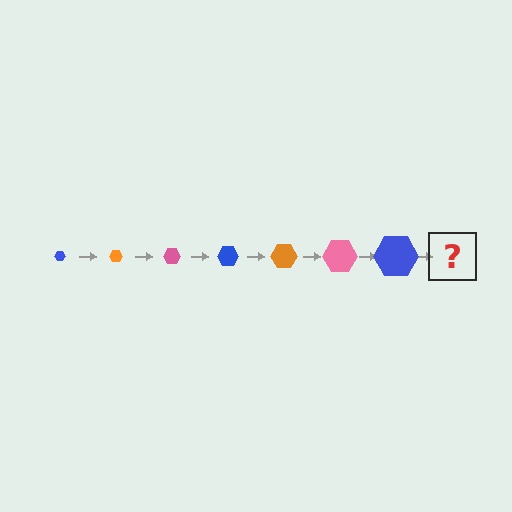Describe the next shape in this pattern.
It should be an orange hexagon, larger than the previous one.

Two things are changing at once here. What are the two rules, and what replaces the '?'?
The two rules are that the hexagon grows larger each step and the color cycles through blue, orange, and pink. The '?' should be an orange hexagon, larger than the previous one.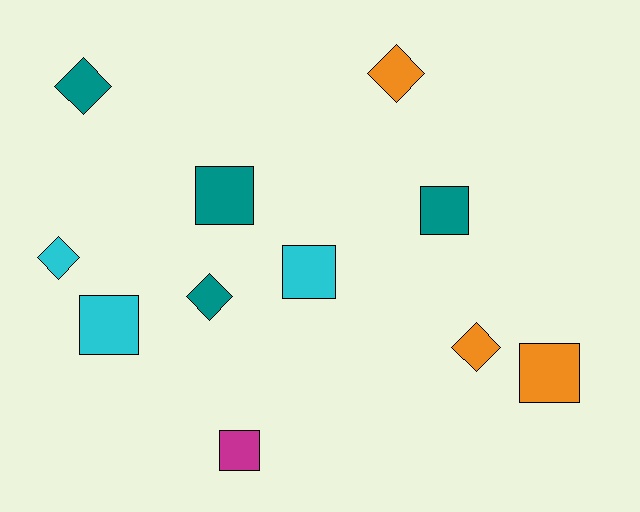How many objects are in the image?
There are 11 objects.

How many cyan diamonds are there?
There is 1 cyan diamond.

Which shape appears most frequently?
Square, with 6 objects.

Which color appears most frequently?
Teal, with 4 objects.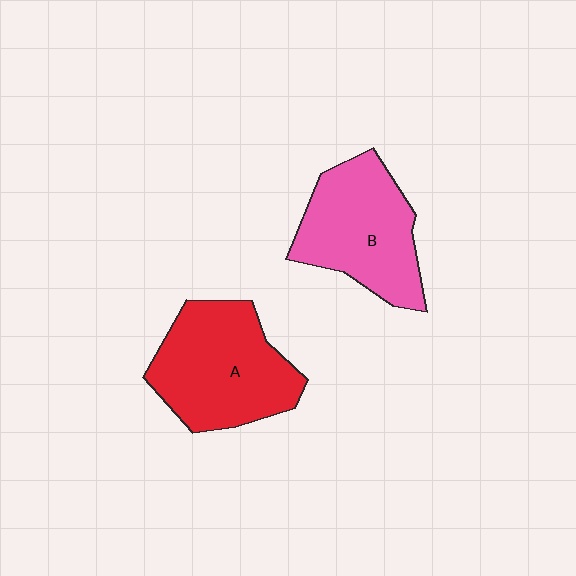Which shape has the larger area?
Shape A (red).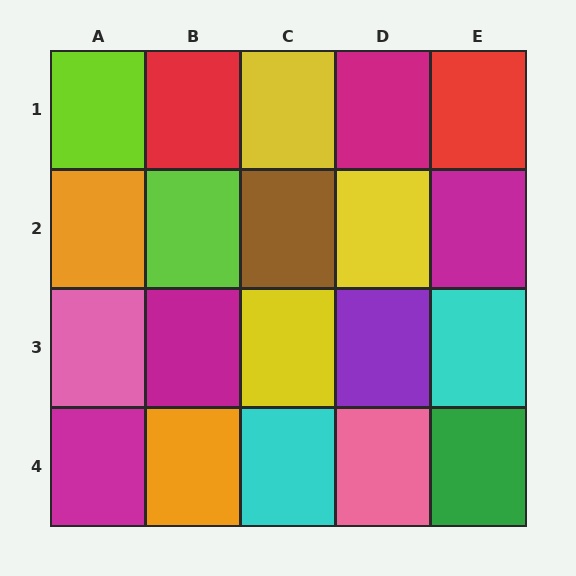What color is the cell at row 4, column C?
Cyan.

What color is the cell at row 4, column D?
Pink.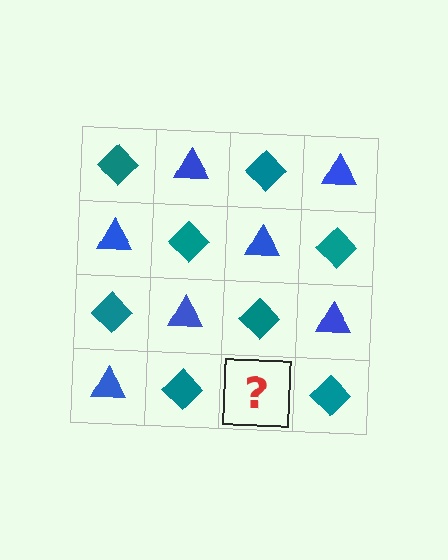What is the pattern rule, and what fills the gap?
The rule is that it alternates teal diamond and blue triangle in a checkerboard pattern. The gap should be filled with a blue triangle.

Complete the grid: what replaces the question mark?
The question mark should be replaced with a blue triangle.